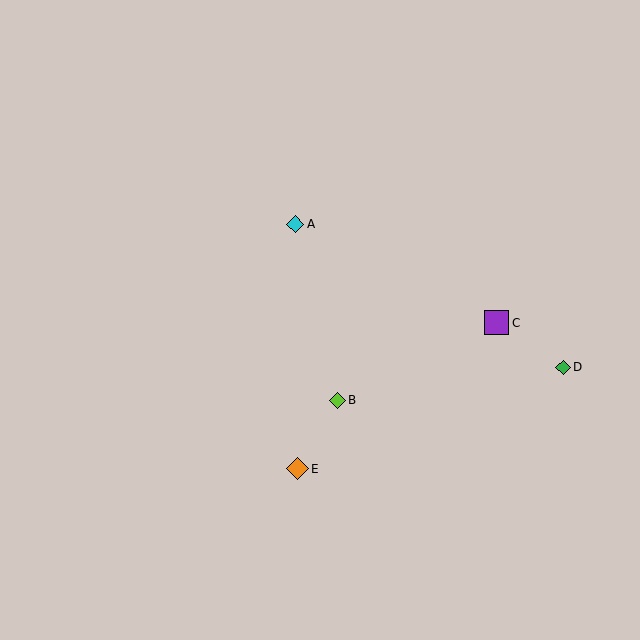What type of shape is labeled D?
Shape D is a green diamond.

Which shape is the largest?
The purple square (labeled C) is the largest.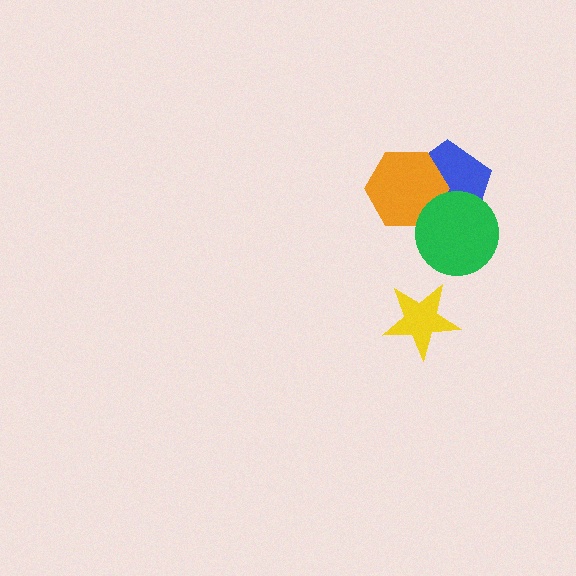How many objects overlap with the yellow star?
0 objects overlap with the yellow star.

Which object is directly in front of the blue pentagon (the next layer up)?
The orange hexagon is directly in front of the blue pentagon.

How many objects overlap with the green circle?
2 objects overlap with the green circle.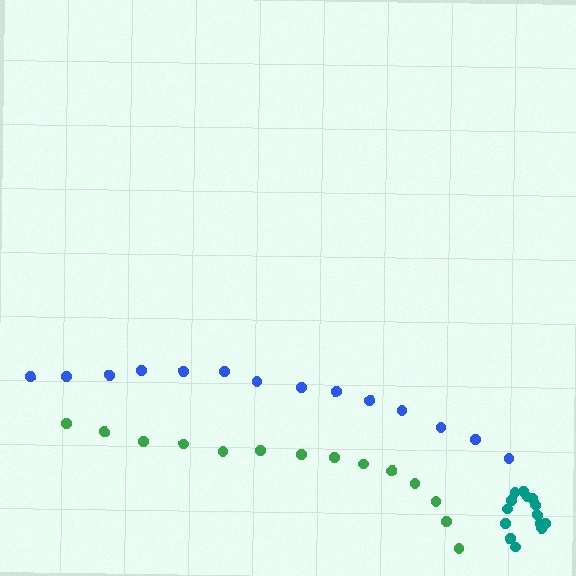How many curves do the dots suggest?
There are 3 distinct paths.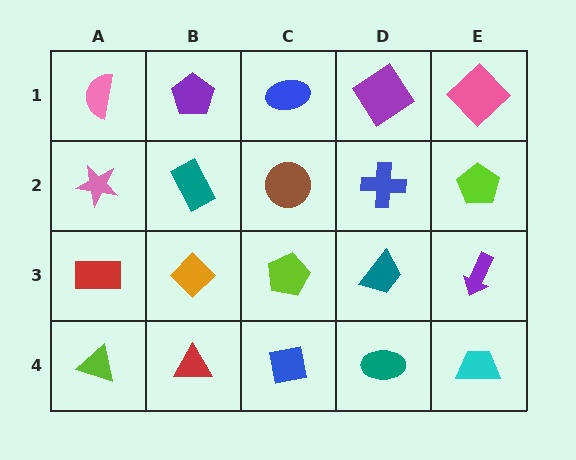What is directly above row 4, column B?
An orange diamond.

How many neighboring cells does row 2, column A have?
3.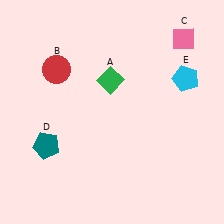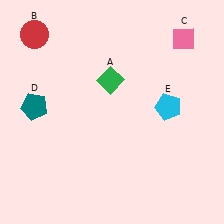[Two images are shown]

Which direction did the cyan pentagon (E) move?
The cyan pentagon (E) moved down.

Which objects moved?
The objects that moved are: the red circle (B), the teal pentagon (D), the cyan pentagon (E).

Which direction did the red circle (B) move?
The red circle (B) moved up.